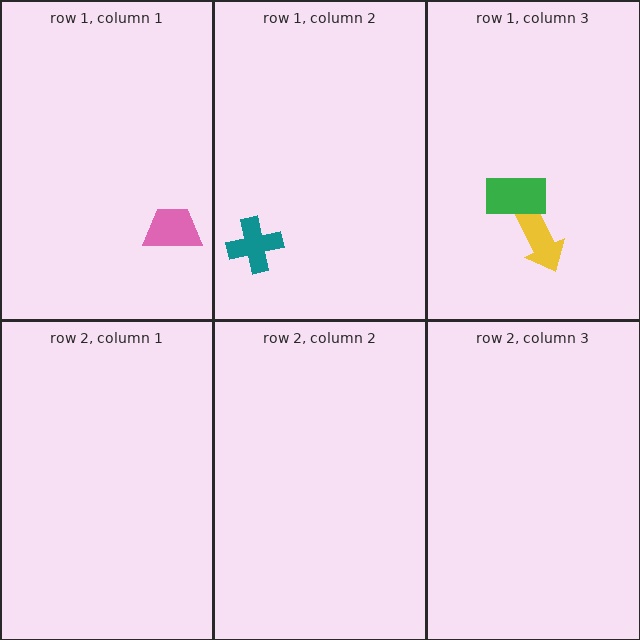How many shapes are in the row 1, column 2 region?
1.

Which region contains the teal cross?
The row 1, column 2 region.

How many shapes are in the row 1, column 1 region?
1.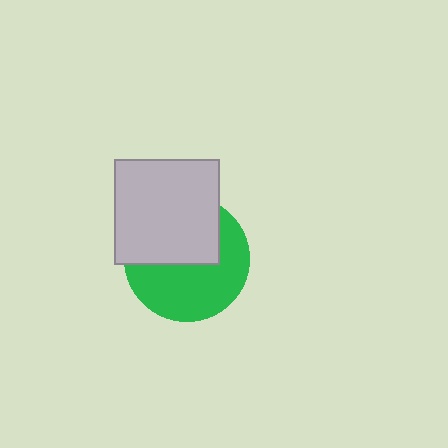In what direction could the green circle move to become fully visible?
The green circle could move down. That would shift it out from behind the light gray square entirely.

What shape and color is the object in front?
The object in front is a light gray square.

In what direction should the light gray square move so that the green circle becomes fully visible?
The light gray square should move up. That is the shortest direction to clear the overlap and leave the green circle fully visible.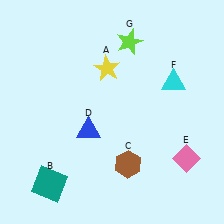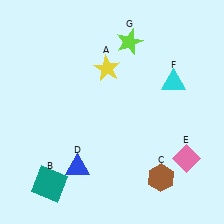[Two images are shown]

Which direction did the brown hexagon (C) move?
The brown hexagon (C) moved right.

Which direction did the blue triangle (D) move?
The blue triangle (D) moved down.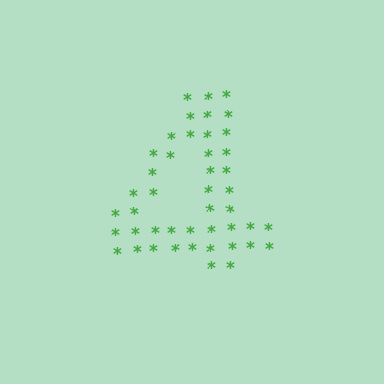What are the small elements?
The small elements are asterisks.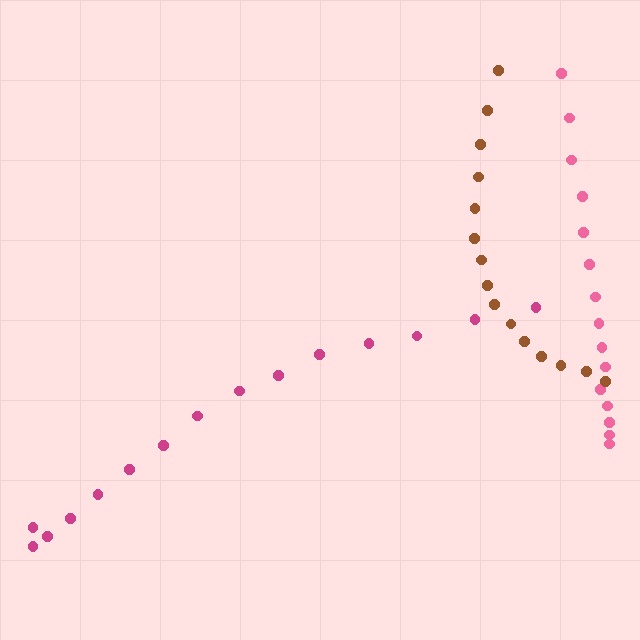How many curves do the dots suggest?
There are 3 distinct paths.